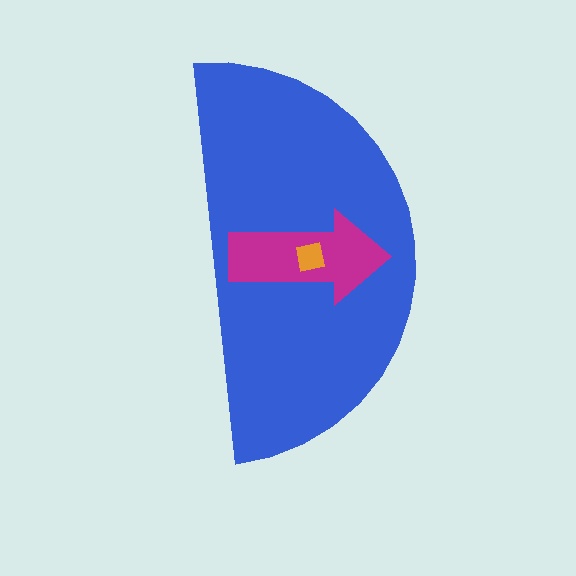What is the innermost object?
The orange square.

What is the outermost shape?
The blue semicircle.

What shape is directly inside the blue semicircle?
The magenta arrow.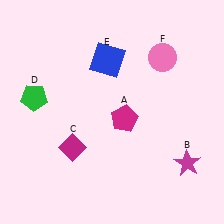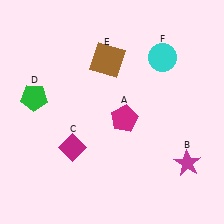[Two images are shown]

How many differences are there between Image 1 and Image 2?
There are 2 differences between the two images.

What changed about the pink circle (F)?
In Image 1, F is pink. In Image 2, it changed to cyan.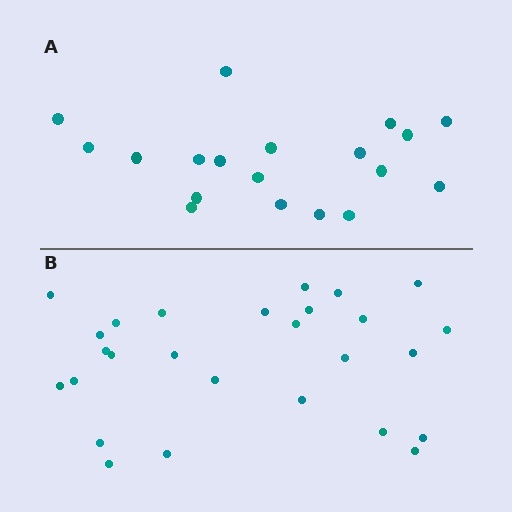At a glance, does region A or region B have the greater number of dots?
Region B (the bottom region) has more dots.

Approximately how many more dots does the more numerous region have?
Region B has roughly 8 or so more dots than region A.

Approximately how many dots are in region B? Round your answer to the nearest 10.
About 30 dots. (The exact count is 27, which rounds to 30.)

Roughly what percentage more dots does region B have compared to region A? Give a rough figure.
About 40% more.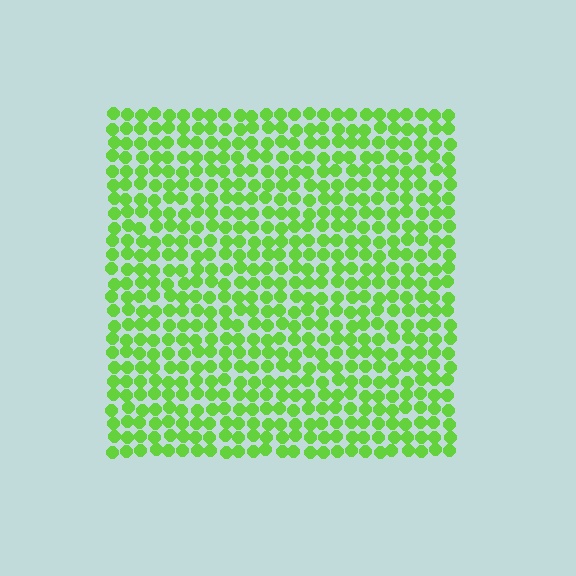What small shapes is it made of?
It is made of small circles.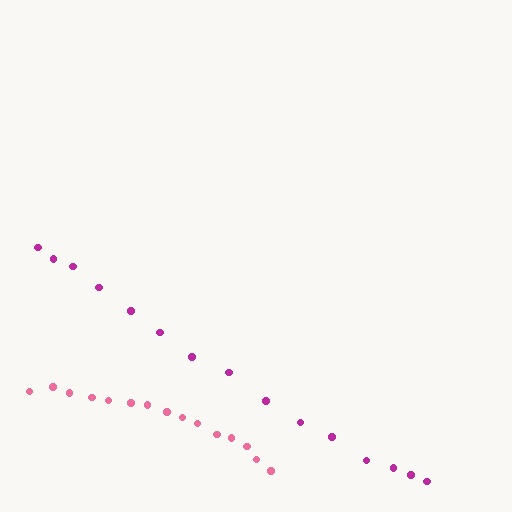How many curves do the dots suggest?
There are 2 distinct paths.